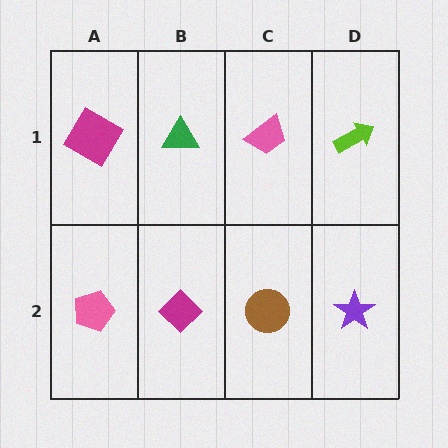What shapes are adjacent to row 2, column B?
A green triangle (row 1, column B), a pink pentagon (row 2, column A), a brown circle (row 2, column C).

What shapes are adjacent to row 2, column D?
A lime arrow (row 1, column D), a brown circle (row 2, column C).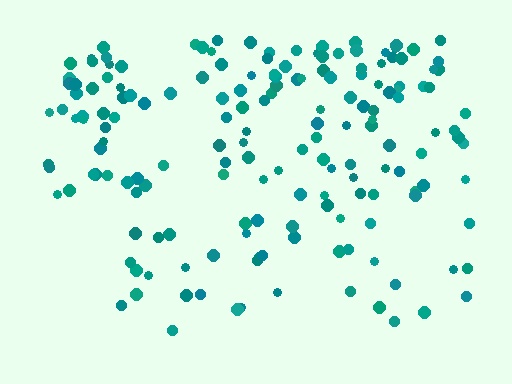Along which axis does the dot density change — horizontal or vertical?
Vertical.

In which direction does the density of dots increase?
From bottom to top, with the top side densest.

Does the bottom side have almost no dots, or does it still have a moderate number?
Still a moderate number, just noticeably fewer than the top.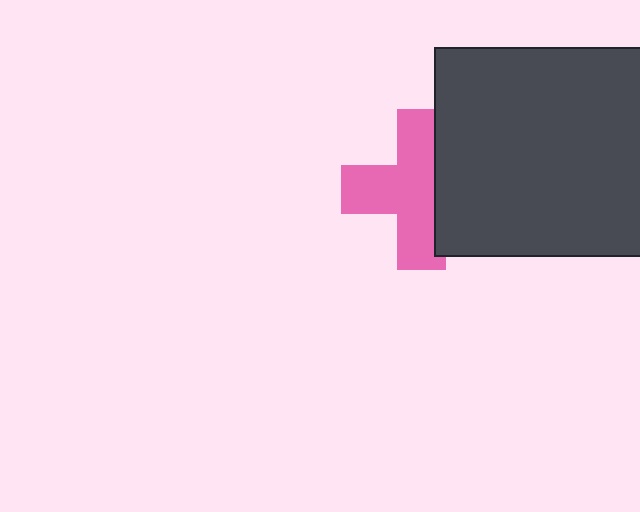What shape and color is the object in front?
The object in front is a dark gray square.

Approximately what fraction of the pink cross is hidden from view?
Roughly 34% of the pink cross is hidden behind the dark gray square.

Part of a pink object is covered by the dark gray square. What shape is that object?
It is a cross.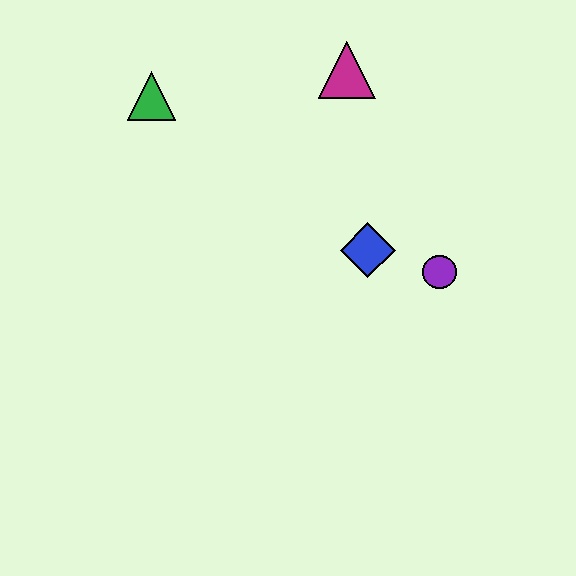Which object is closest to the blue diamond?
The purple circle is closest to the blue diamond.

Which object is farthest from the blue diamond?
The green triangle is farthest from the blue diamond.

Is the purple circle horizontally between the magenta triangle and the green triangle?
No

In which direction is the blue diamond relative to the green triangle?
The blue diamond is to the right of the green triangle.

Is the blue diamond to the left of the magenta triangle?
No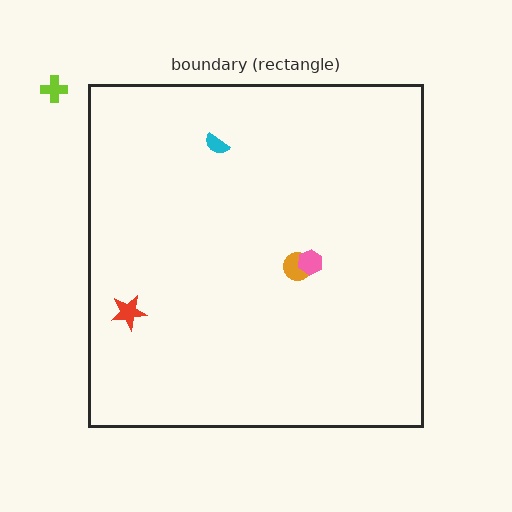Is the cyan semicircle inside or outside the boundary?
Inside.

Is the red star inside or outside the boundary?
Inside.